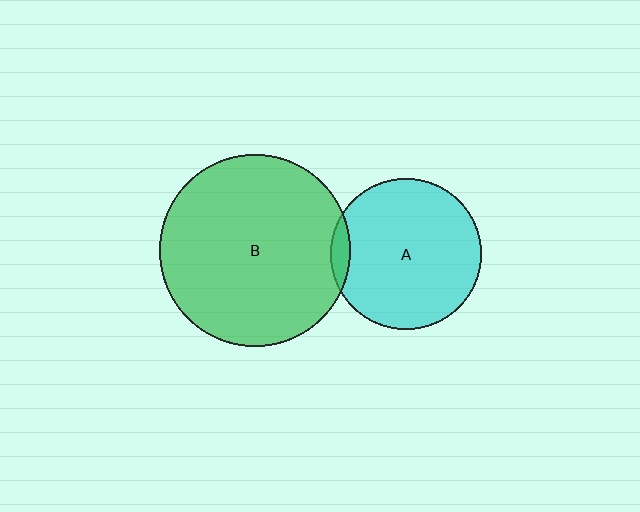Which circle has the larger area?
Circle B (green).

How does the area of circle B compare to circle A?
Approximately 1.6 times.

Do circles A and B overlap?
Yes.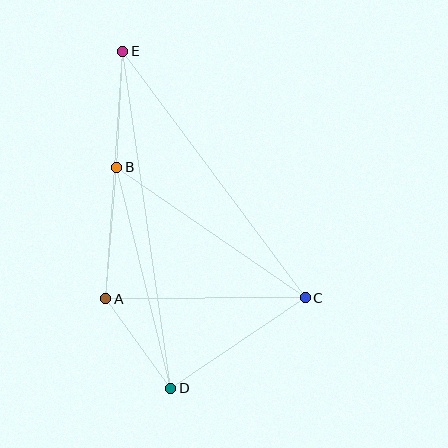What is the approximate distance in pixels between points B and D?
The distance between B and D is approximately 227 pixels.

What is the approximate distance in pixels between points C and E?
The distance between C and E is approximately 307 pixels.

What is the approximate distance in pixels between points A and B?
The distance between A and B is approximately 132 pixels.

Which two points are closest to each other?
Points A and D are closest to each other.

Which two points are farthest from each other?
Points D and E are farthest from each other.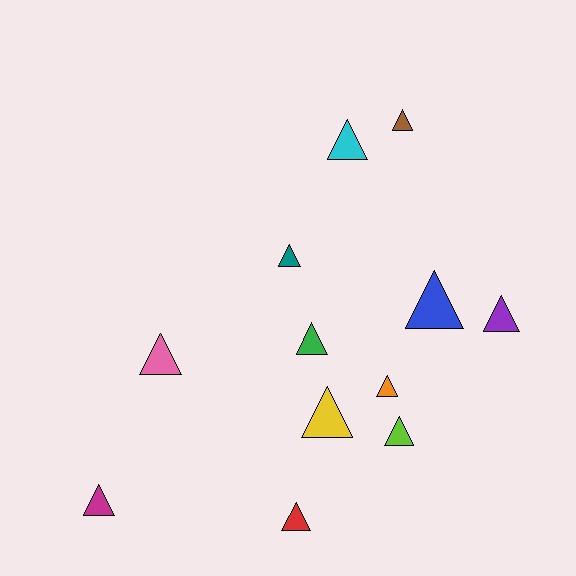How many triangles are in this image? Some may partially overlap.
There are 12 triangles.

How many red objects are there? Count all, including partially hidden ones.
There is 1 red object.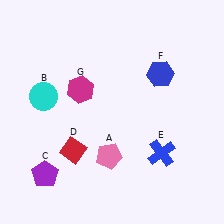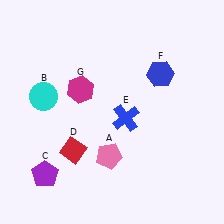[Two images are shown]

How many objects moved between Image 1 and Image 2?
1 object moved between the two images.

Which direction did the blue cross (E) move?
The blue cross (E) moved left.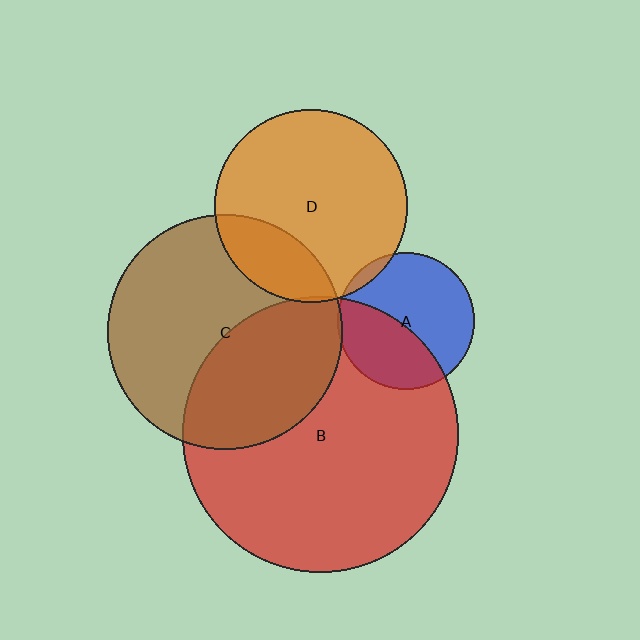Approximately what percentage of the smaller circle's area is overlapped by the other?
Approximately 5%.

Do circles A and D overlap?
Yes.